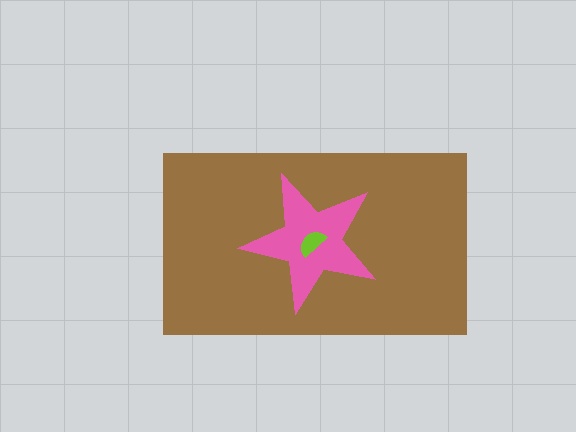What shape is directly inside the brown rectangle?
The pink star.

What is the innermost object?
The lime semicircle.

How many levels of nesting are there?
3.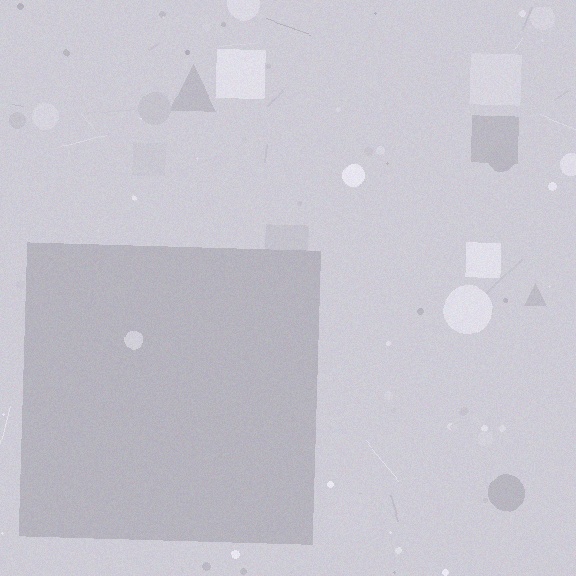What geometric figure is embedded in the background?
A square is embedded in the background.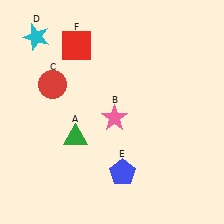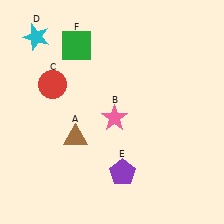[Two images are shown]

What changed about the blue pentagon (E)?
In Image 1, E is blue. In Image 2, it changed to purple.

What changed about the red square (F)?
In Image 1, F is red. In Image 2, it changed to green.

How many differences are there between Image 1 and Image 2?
There are 3 differences between the two images.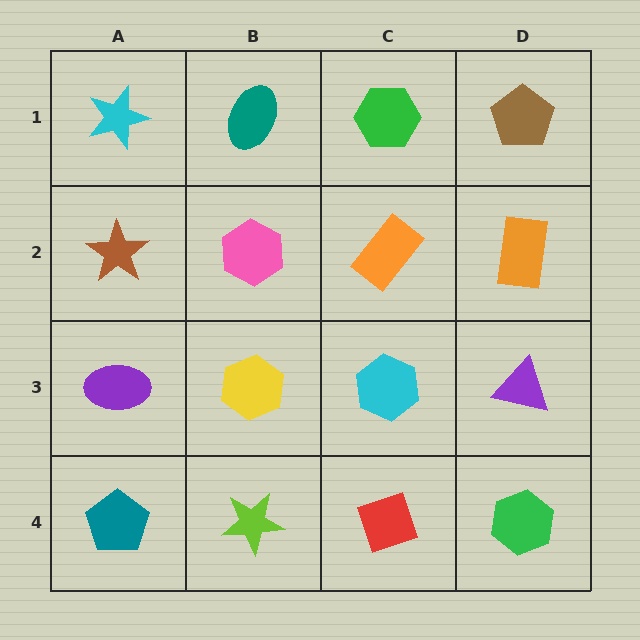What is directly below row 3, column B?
A lime star.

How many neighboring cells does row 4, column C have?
3.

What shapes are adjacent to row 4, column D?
A purple triangle (row 3, column D), a red diamond (row 4, column C).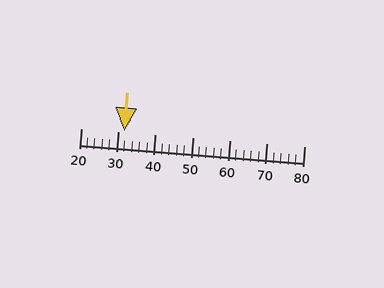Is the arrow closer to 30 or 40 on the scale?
The arrow is closer to 30.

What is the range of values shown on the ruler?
The ruler shows values from 20 to 80.